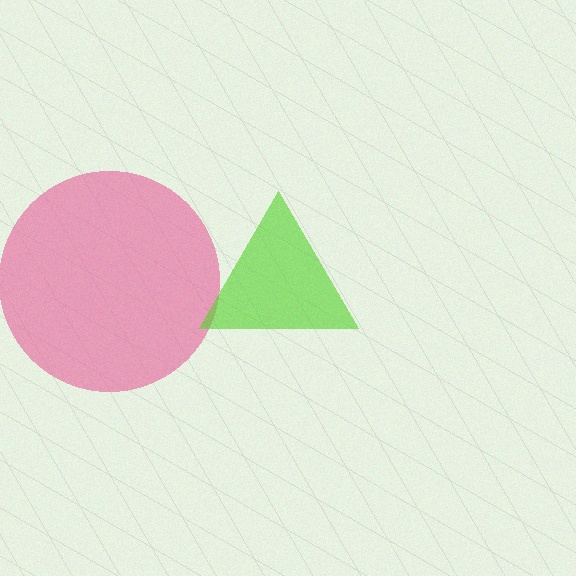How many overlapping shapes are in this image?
There are 2 overlapping shapes in the image.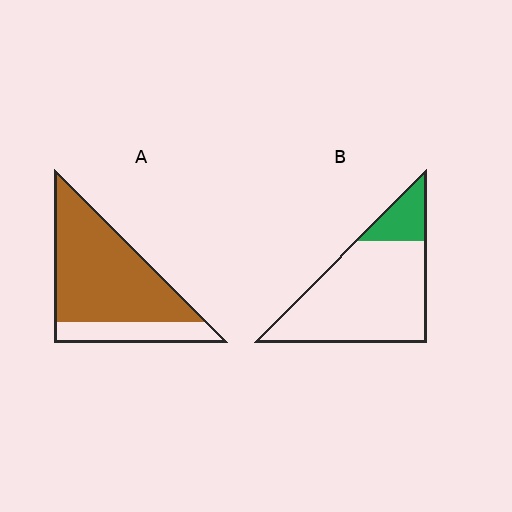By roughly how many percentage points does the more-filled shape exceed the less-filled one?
By roughly 60 percentage points (A over B).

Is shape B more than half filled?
No.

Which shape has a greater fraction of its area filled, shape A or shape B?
Shape A.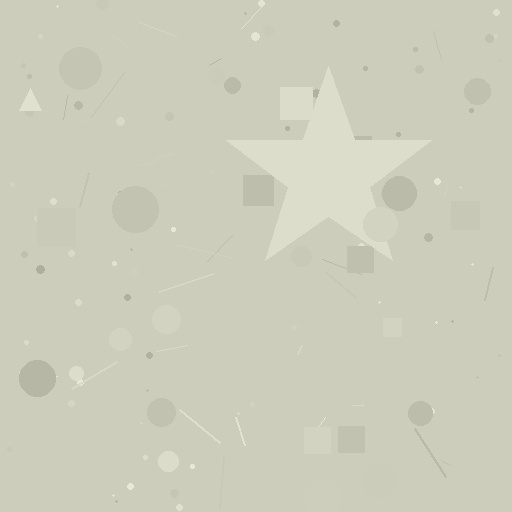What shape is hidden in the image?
A star is hidden in the image.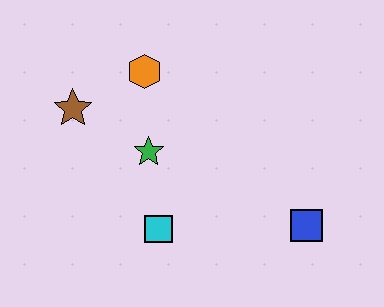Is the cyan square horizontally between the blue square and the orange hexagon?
Yes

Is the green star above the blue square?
Yes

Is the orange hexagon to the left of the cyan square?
Yes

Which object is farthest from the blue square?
The brown star is farthest from the blue square.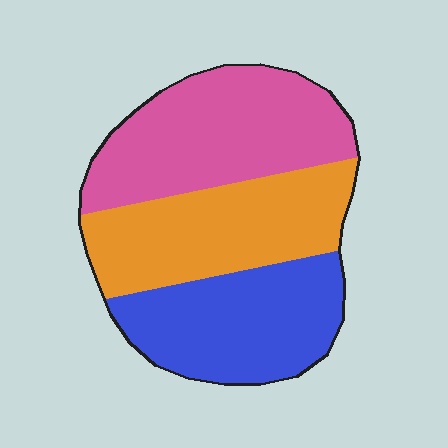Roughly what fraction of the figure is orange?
Orange takes up about one third (1/3) of the figure.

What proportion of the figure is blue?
Blue takes up between a quarter and a half of the figure.